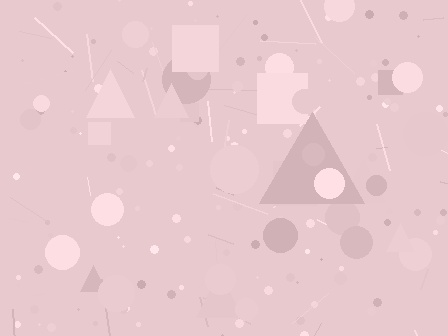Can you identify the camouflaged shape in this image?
The camouflaged shape is a triangle.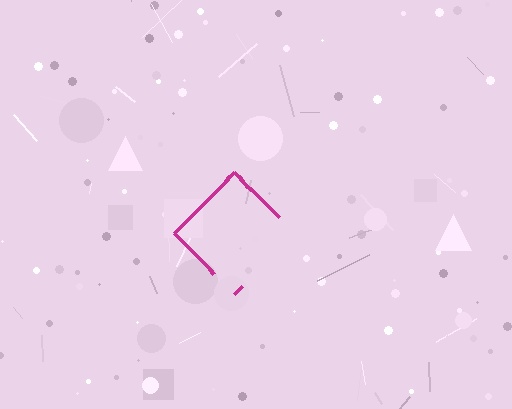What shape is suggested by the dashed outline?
The dashed outline suggests a diamond.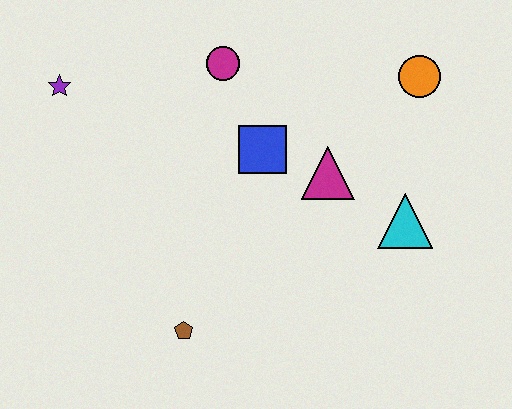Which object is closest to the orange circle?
The magenta triangle is closest to the orange circle.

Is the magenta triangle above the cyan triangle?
Yes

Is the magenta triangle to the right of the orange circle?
No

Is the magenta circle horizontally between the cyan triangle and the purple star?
Yes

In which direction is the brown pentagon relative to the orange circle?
The brown pentagon is below the orange circle.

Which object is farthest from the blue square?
The purple star is farthest from the blue square.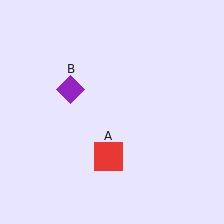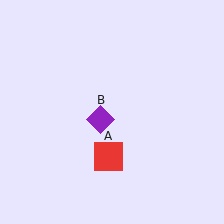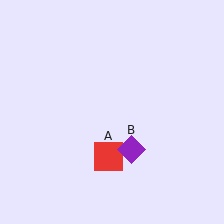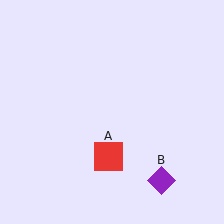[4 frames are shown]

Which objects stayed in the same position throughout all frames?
Red square (object A) remained stationary.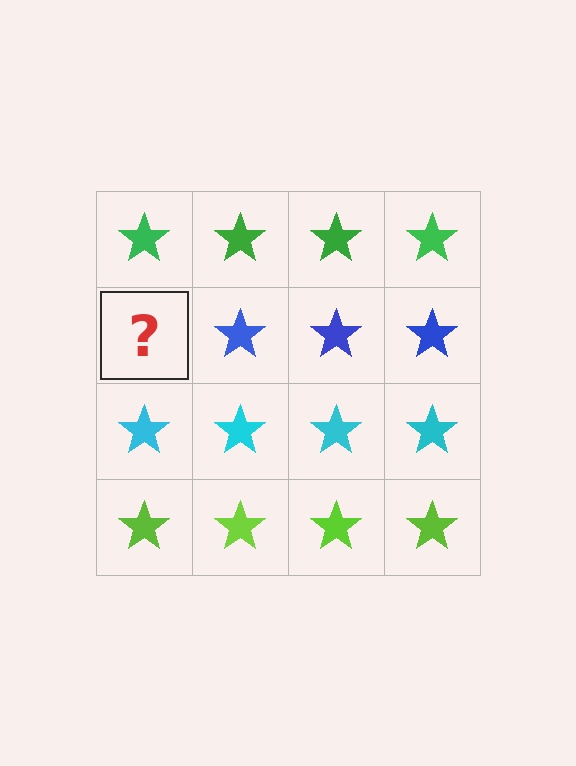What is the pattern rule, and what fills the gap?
The rule is that each row has a consistent color. The gap should be filled with a blue star.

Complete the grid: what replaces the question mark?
The question mark should be replaced with a blue star.